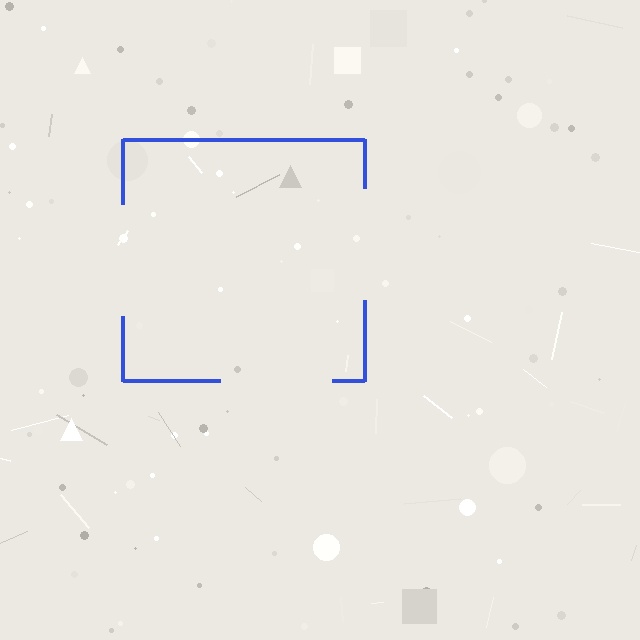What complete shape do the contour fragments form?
The contour fragments form a square.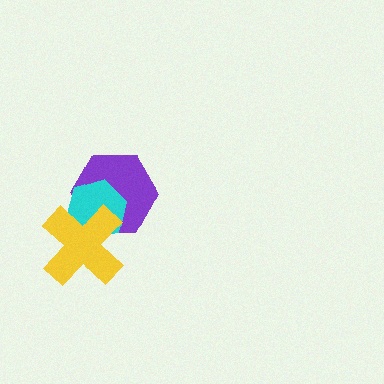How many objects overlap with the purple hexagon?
2 objects overlap with the purple hexagon.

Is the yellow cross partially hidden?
No, no other shape covers it.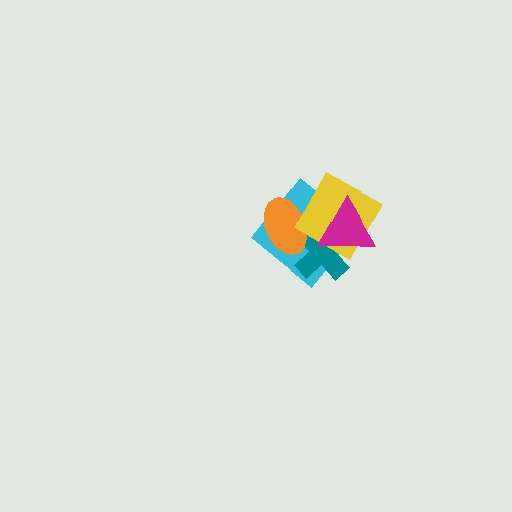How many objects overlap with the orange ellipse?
3 objects overlap with the orange ellipse.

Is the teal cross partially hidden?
Yes, it is partially covered by another shape.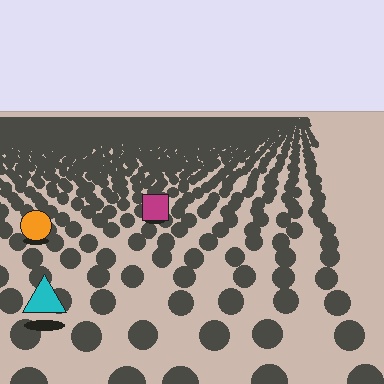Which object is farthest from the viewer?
The magenta square is farthest from the viewer. It appears smaller and the ground texture around it is denser.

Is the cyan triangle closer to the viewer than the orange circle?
Yes. The cyan triangle is closer — you can tell from the texture gradient: the ground texture is coarser near it.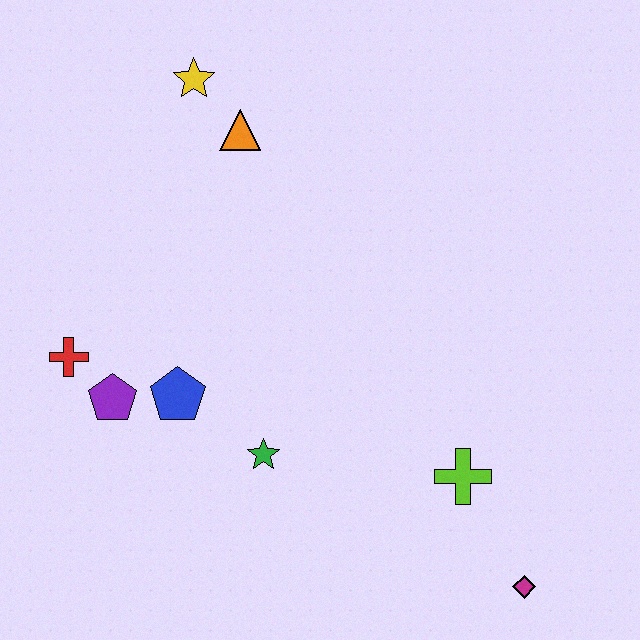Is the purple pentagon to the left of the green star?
Yes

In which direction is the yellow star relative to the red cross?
The yellow star is above the red cross.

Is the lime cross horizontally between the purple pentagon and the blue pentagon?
No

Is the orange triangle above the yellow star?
No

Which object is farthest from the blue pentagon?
The magenta diamond is farthest from the blue pentagon.